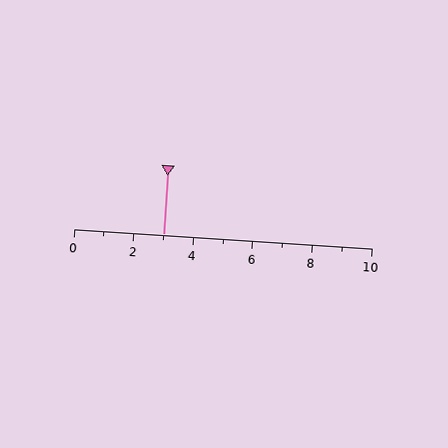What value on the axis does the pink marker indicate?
The marker indicates approximately 3.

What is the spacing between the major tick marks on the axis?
The major ticks are spaced 2 apart.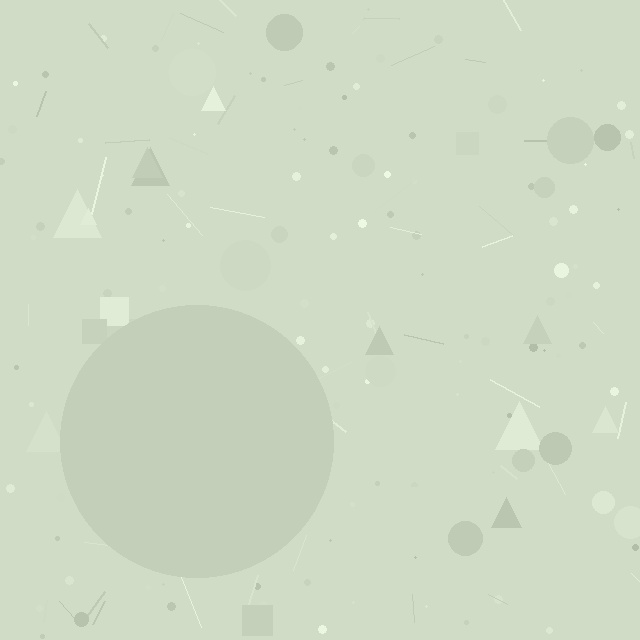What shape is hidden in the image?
A circle is hidden in the image.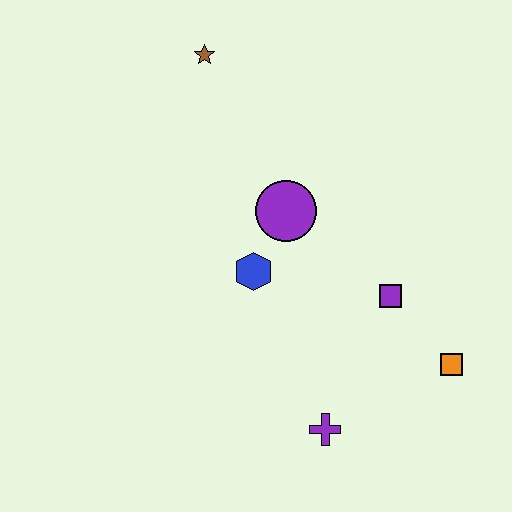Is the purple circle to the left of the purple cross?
Yes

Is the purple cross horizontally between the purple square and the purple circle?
Yes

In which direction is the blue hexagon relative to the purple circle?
The blue hexagon is below the purple circle.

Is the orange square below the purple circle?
Yes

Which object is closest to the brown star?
The purple circle is closest to the brown star.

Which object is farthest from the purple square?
The brown star is farthest from the purple square.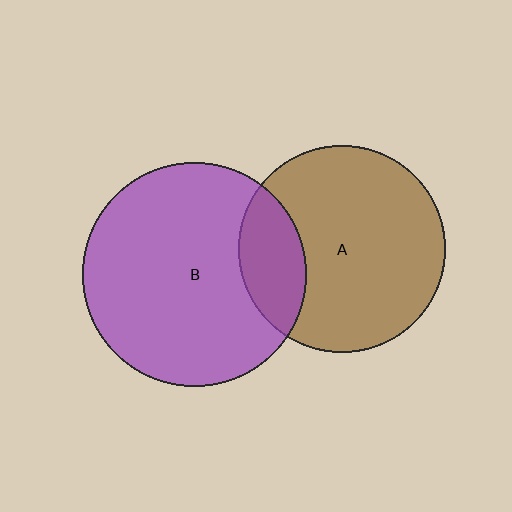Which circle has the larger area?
Circle B (purple).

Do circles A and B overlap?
Yes.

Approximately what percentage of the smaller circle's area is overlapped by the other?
Approximately 20%.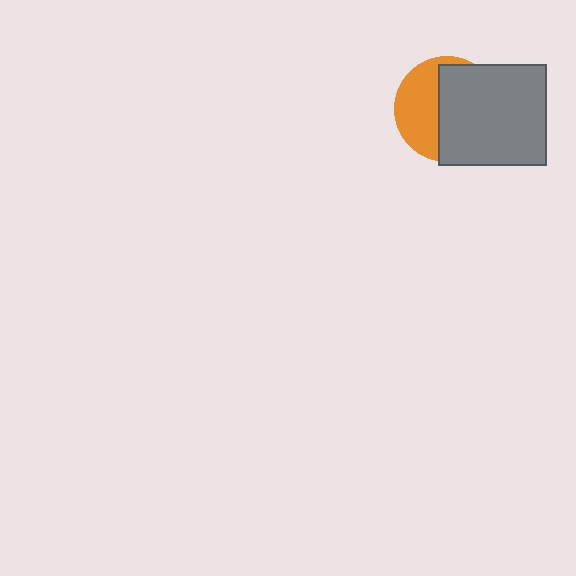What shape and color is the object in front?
The object in front is a gray rectangle.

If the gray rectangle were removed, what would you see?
You would see the complete orange circle.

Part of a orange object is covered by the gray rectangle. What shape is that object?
It is a circle.